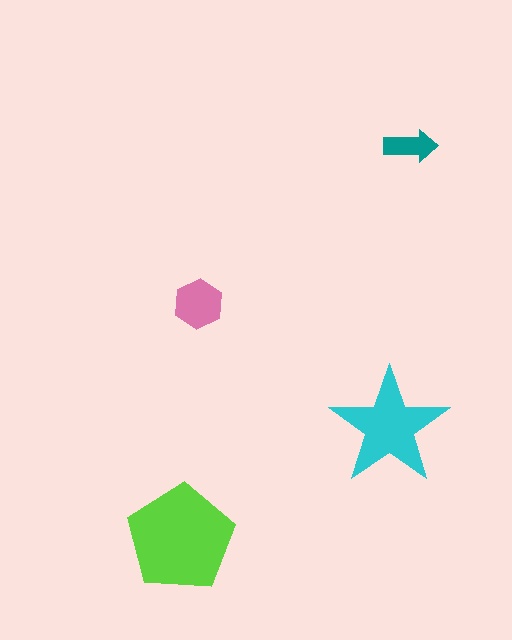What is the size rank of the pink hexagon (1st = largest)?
3rd.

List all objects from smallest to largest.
The teal arrow, the pink hexagon, the cyan star, the lime pentagon.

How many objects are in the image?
There are 4 objects in the image.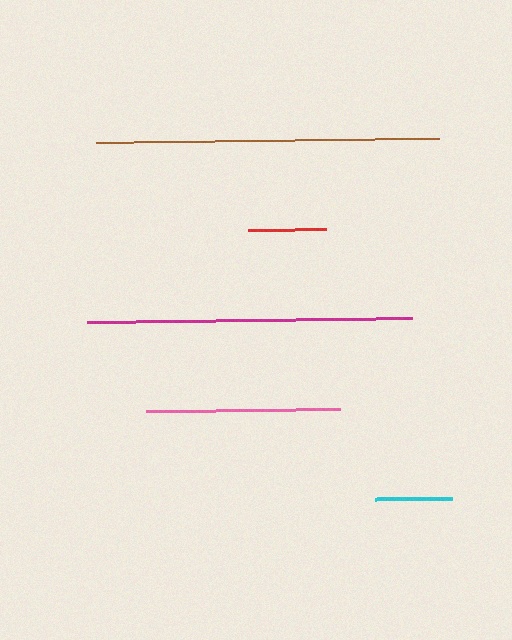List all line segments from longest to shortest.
From longest to shortest: brown, magenta, pink, red, cyan.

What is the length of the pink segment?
The pink segment is approximately 194 pixels long.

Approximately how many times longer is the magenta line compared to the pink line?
The magenta line is approximately 1.7 times the length of the pink line.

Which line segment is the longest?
The brown line is the longest at approximately 343 pixels.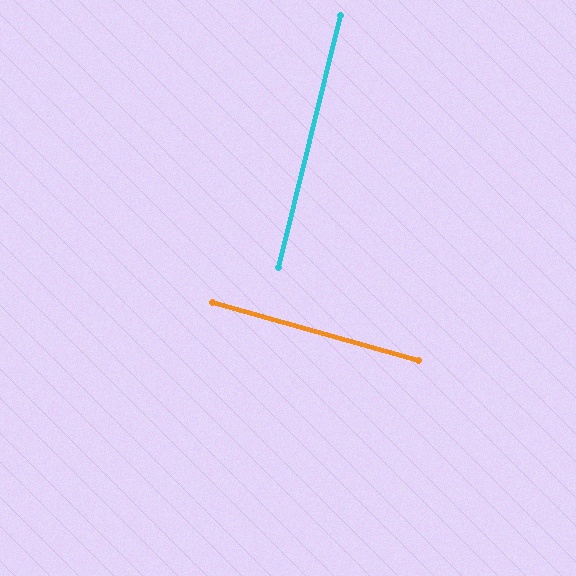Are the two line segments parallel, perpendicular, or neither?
Perpendicular — they meet at approximately 88°.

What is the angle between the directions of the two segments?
Approximately 88 degrees.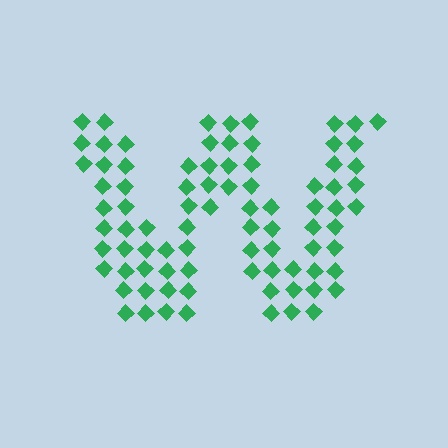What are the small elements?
The small elements are diamonds.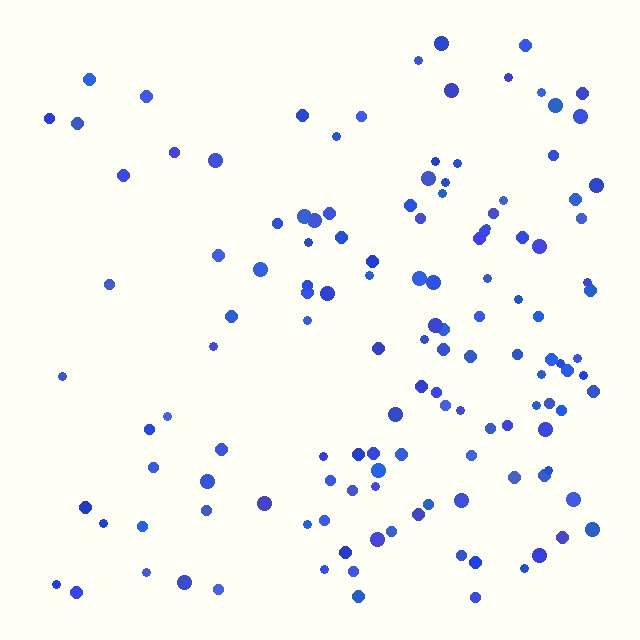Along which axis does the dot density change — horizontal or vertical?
Horizontal.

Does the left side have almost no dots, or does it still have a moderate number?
Still a moderate number, just noticeably fewer than the right.